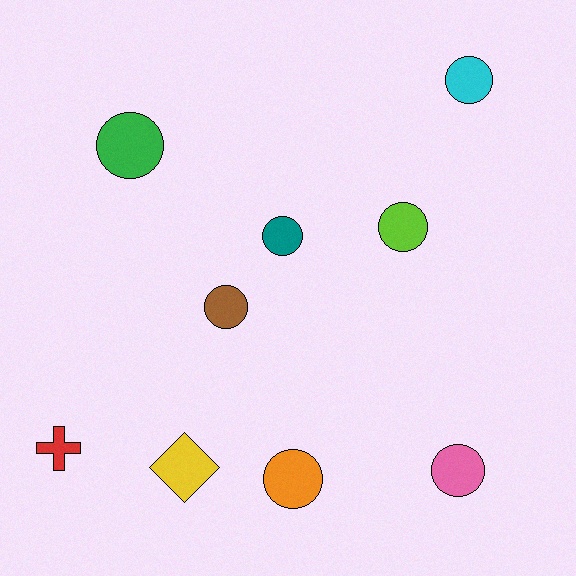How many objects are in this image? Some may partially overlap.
There are 9 objects.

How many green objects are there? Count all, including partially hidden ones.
There is 1 green object.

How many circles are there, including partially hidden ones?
There are 7 circles.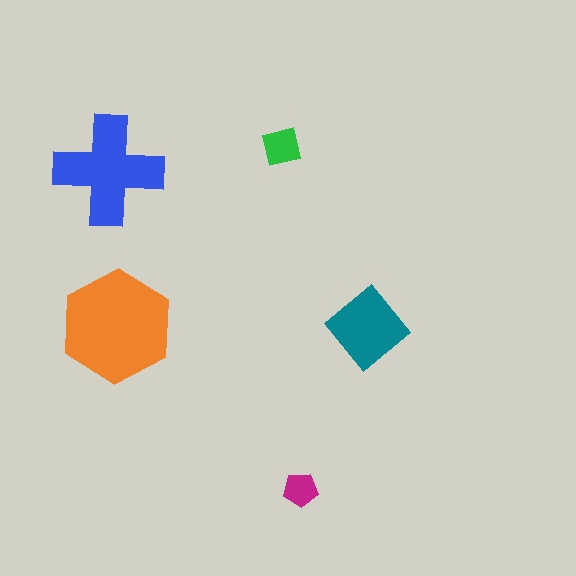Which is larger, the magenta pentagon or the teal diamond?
The teal diamond.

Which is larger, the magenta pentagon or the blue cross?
The blue cross.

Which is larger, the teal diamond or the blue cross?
The blue cross.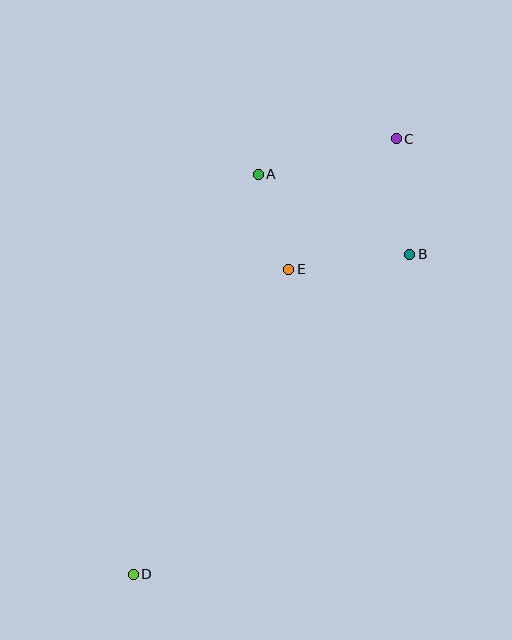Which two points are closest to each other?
Points A and E are closest to each other.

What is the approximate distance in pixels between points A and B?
The distance between A and B is approximately 171 pixels.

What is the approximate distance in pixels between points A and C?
The distance between A and C is approximately 143 pixels.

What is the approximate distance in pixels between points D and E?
The distance between D and E is approximately 342 pixels.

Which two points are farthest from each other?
Points C and D are farthest from each other.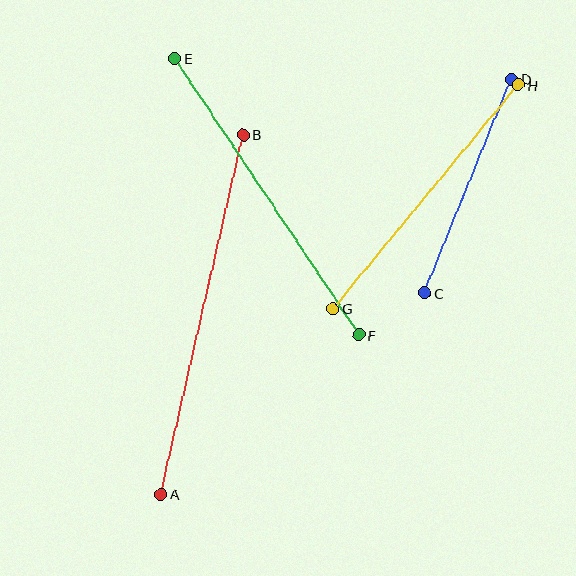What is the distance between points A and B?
The distance is approximately 369 pixels.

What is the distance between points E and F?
The distance is approximately 332 pixels.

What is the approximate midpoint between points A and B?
The midpoint is at approximately (202, 315) pixels.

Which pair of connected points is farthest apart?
Points A and B are farthest apart.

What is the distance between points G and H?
The distance is approximately 291 pixels.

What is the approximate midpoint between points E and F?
The midpoint is at approximately (267, 197) pixels.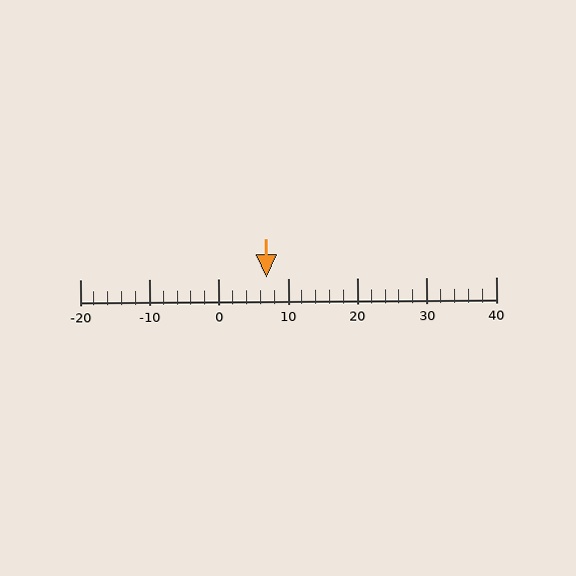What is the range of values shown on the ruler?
The ruler shows values from -20 to 40.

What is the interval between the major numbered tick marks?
The major tick marks are spaced 10 units apart.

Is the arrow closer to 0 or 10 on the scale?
The arrow is closer to 10.